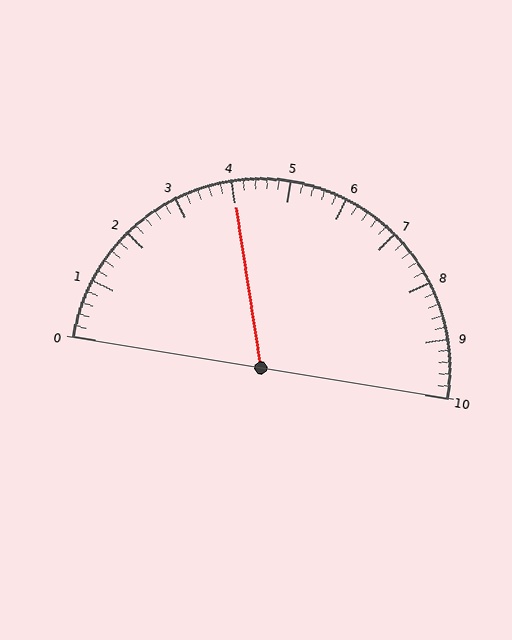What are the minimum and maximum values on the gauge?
The gauge ranges from 0 to 10.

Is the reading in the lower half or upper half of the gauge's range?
The reading is in the lower half of the range (0 to 10).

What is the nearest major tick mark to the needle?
The nearest major tick mark is 4.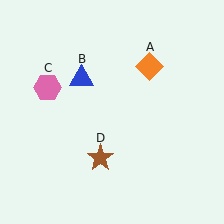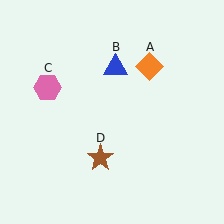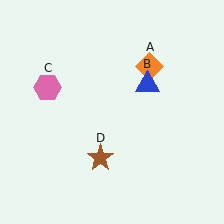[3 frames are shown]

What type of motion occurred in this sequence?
The blue triangle (object B) rotated clockwise around the center of the scene.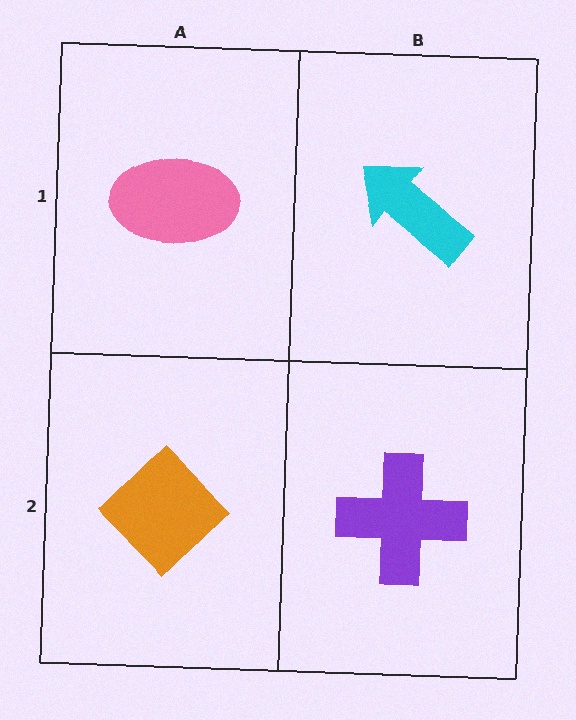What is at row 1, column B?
A cyan arrow.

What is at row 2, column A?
An orange diamond.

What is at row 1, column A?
A pink ellipse.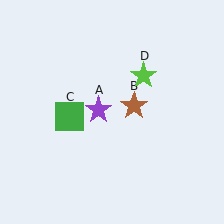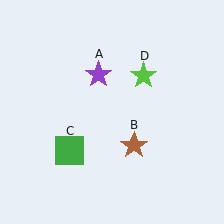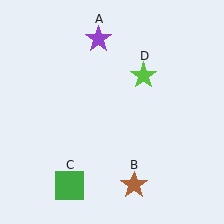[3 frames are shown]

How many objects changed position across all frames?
3 objects changed position: purple star (object A), brown star (object B), green square (object C).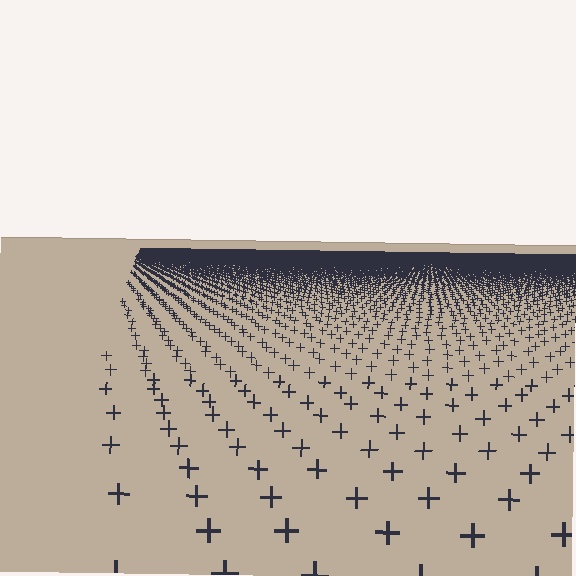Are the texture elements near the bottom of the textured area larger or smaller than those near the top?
Larger. Near the bottom, elements are closer to the viewer and appear at a bigger on-screen size.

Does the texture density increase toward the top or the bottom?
Density increases toward the top.